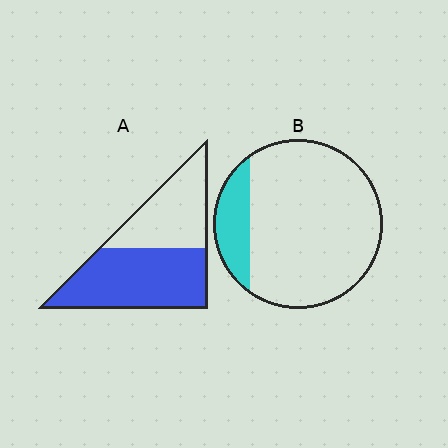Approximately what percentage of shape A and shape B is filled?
A is approximately 60% and B is approximately 15%.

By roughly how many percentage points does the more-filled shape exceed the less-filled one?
By roughly 45 percentage points (A over B).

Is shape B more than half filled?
No.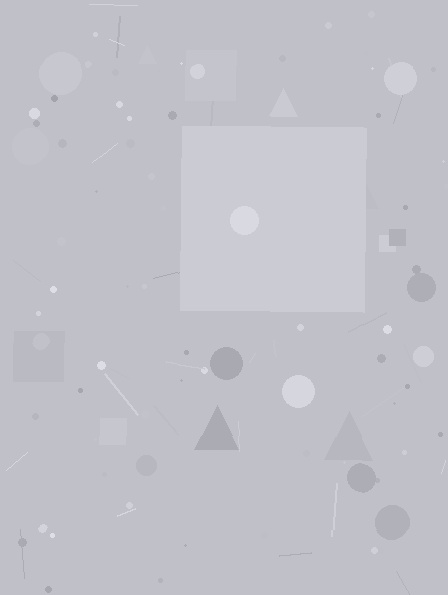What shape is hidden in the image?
A square is hidden in the image.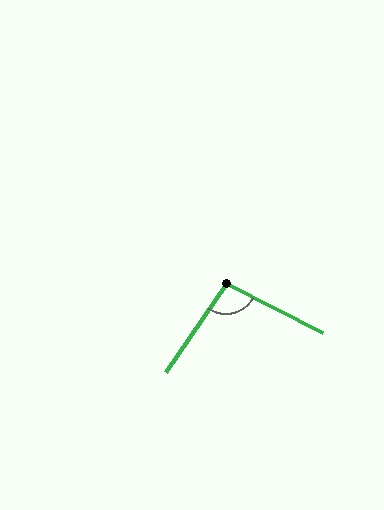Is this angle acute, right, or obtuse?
It is obtuse.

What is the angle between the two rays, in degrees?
Approximately 97 degrees.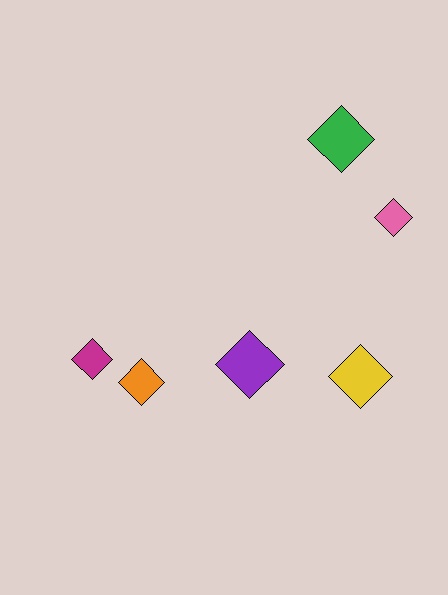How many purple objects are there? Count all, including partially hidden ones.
There is 1 purple object.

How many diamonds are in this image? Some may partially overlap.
There are 6 diamonds.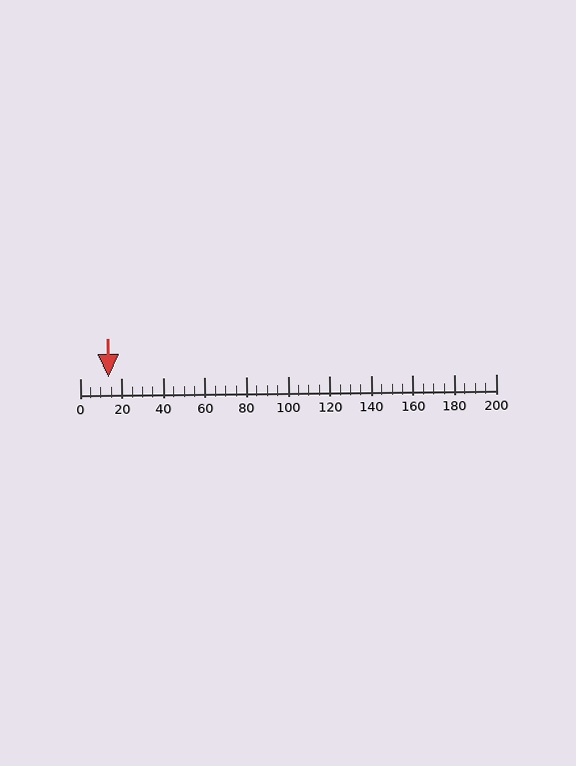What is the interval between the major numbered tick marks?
The major tick marks are spaced 20 units apart.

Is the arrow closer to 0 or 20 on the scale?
The arrow is closer to 20.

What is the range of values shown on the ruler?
The ruler shows values from 0 to 200.